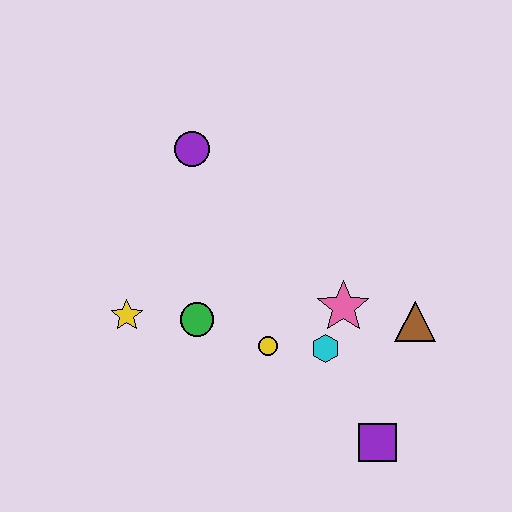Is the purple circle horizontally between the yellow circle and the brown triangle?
No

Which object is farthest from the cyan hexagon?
The purple circle is farthest from the cyan hexagon.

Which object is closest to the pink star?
The cyan hexagon is closest to the pink star.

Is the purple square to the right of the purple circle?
Yes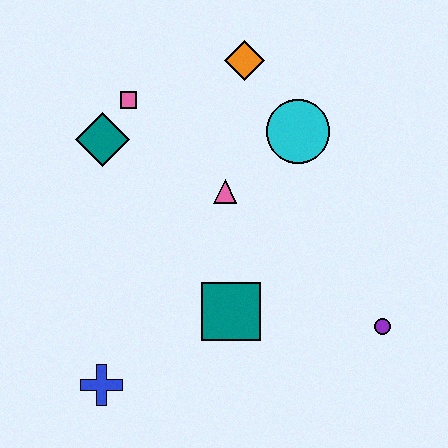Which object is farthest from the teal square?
The orange diamond is farthest from the teal square.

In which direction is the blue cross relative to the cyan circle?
The blue cross is below the cyan circle.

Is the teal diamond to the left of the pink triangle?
Yes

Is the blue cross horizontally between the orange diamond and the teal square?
No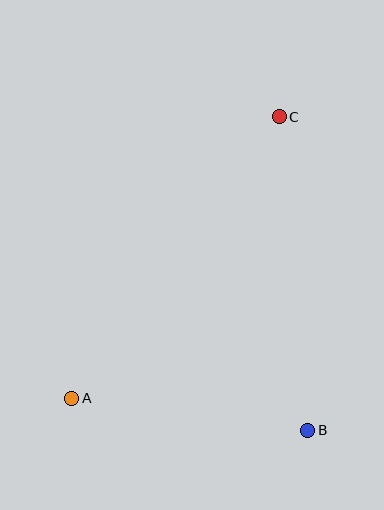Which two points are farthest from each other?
Points A and C are farthest from each other.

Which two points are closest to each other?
Points A and B are closest to each other.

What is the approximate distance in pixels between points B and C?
The distance between B and C is approximately 315 pixels.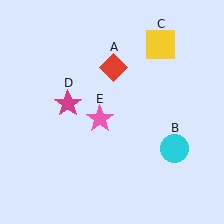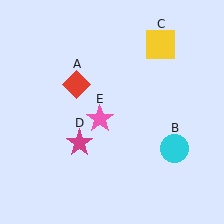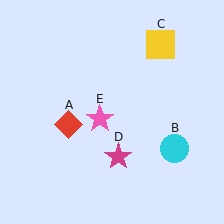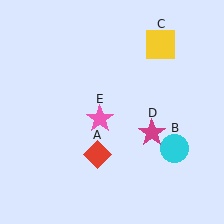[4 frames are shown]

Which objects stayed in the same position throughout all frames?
Cyan circle (object B) and yellow square (object C) and pink star (object E) remained stationary.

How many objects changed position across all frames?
2 objects changed position: red diamond (object A), magenta star (object D).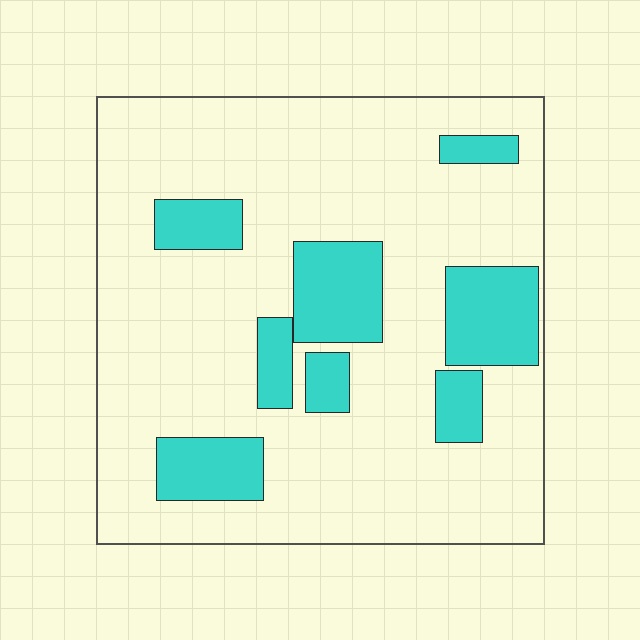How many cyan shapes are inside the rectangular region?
8.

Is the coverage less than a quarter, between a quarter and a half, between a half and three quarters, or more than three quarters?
Less than a quarter.